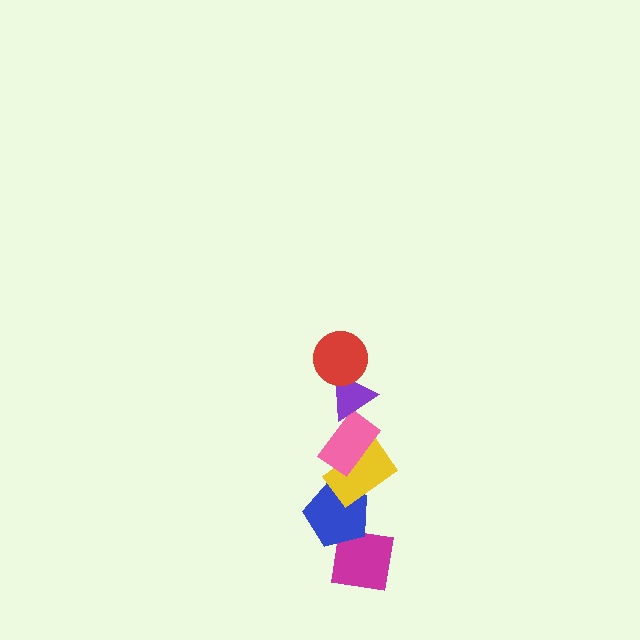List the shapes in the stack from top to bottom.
From top to bottom: the red circle, the purple triangle, the pink rectangle, the yellow rectangle, the blue pentagon, the magenta square.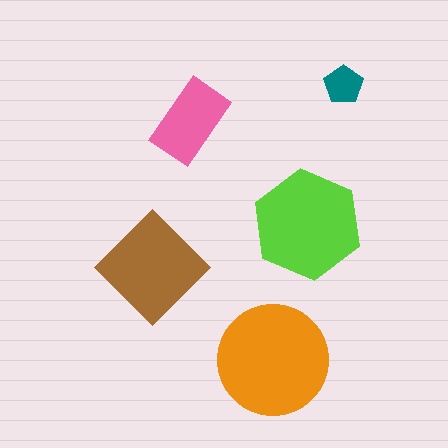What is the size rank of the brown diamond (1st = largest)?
3rd.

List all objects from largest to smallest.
The orange circle, the lime hexagon, the brown diamond, the pink rectangle, the teal pentagon.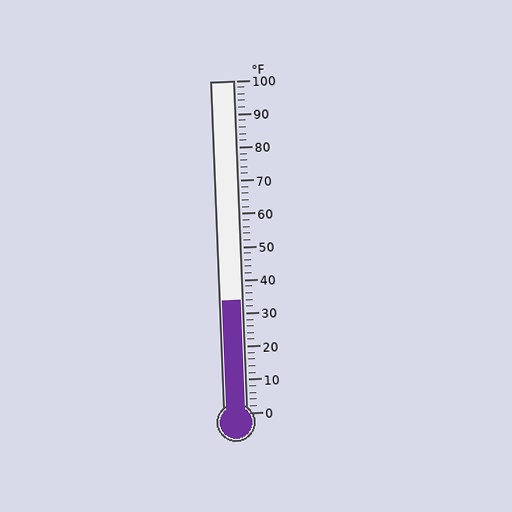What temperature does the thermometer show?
The thermometer shows approximately 34°F.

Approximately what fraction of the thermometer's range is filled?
The thermometer is filled to approximately 35% of its range.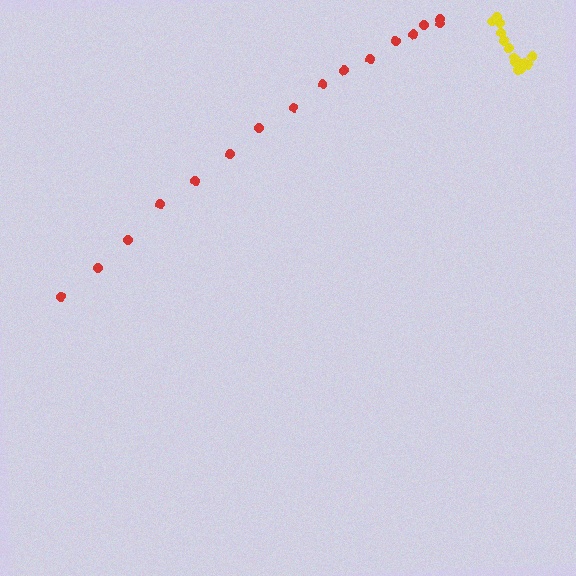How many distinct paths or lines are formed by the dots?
There are 2 distinct paths.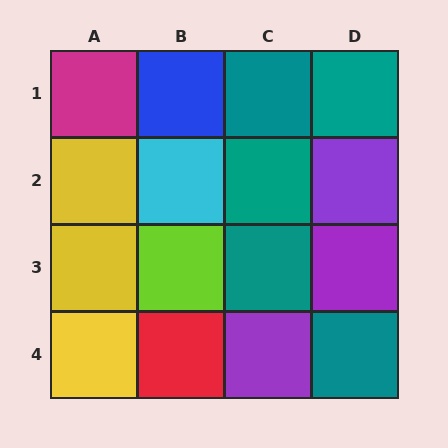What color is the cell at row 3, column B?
Lime.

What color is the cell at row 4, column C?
Purple.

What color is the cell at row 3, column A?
Yellow.